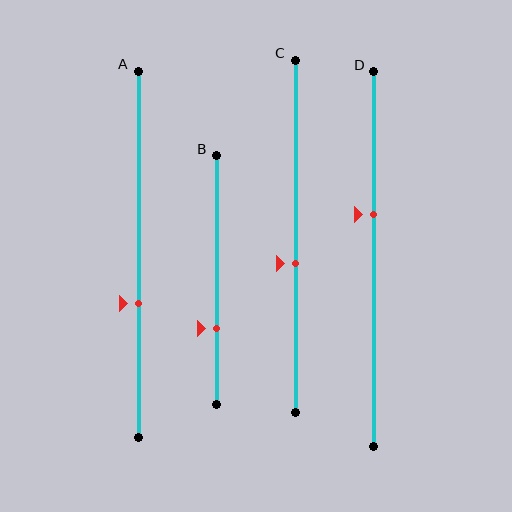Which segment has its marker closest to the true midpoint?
Segment C has its marker closest to the true midpoint.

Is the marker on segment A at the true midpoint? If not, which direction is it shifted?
No, the marker on segment A is shifted downward by about 13% of the segment length.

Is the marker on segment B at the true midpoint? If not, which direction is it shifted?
No, the marker on segment B is shifted downward by about 20% of the segment length.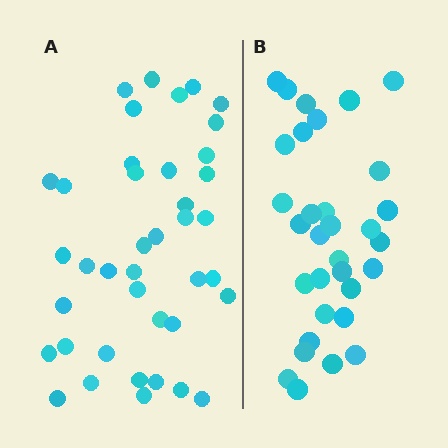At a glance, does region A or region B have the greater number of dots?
Region A (the left region) has more dots.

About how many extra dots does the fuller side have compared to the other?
Region A has roughly 8 or so more dots than region B.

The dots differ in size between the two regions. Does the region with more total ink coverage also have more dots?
No. Region B has more total ink coverage because its dots are larger, but region A actually contains more individual dots. Total area can be misleading — the number of items is what matters here.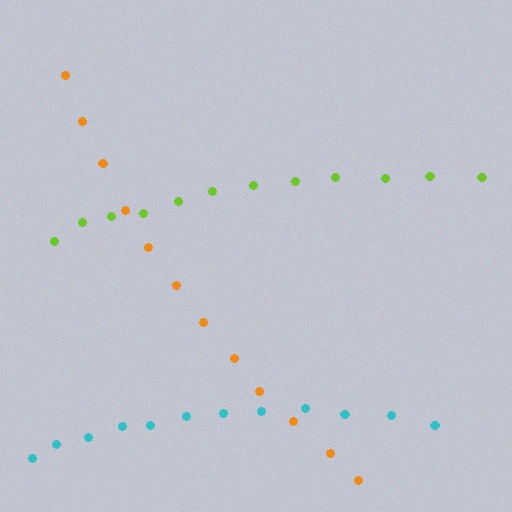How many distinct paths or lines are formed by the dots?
There are 3 distinct paths.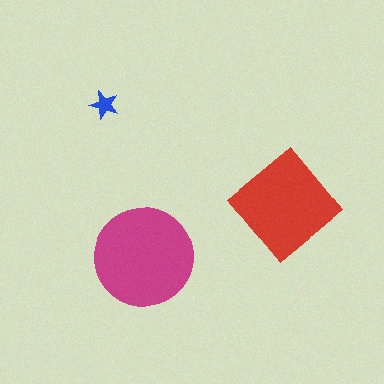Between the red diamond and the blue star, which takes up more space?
The red diamond.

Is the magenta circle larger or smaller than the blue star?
Larger.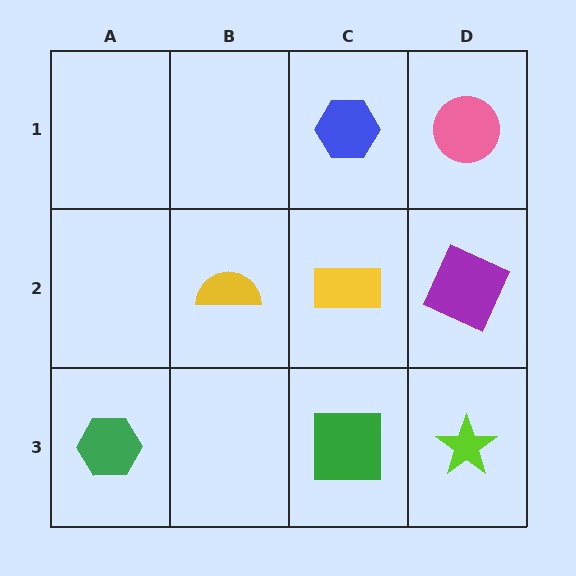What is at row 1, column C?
A blue hexagon.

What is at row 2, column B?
A yellow semicircle.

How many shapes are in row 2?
3 shapes.